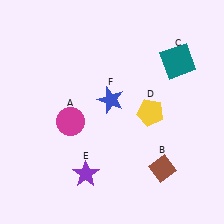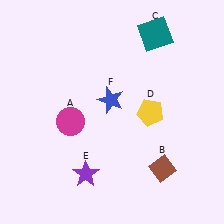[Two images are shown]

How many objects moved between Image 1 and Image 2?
1 object moved between the two images.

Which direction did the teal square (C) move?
The teal square (C) moved up.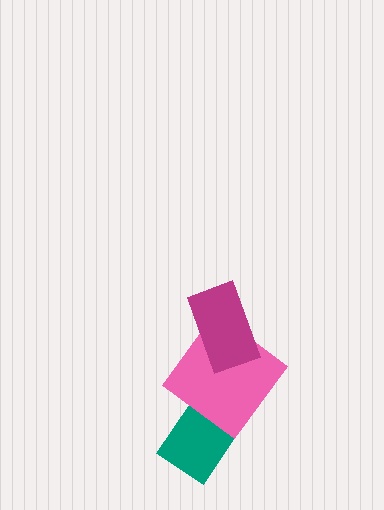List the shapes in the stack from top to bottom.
From top to bottom: the magenta rectangle, the pink diamond, the teal rectangle.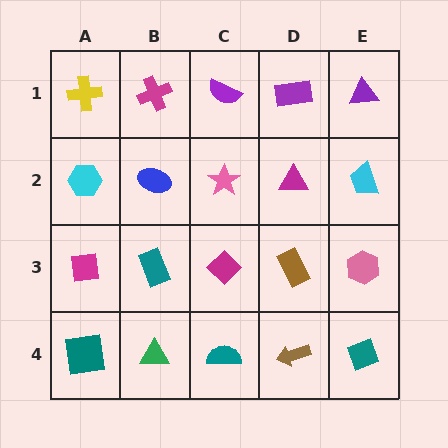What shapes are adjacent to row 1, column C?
A pink star (row 2, column C), a magenta cross (row 1, column B), a purple rectangle (row 1, column D).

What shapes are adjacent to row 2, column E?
A purple triangle (row 1, column E), a pink hexagon (row 3, column E), a magenta triangle (row 2, column D).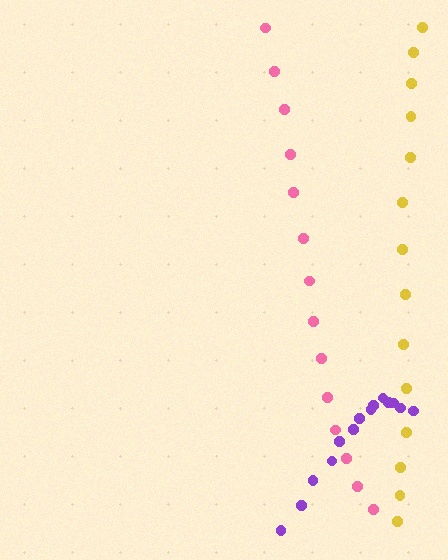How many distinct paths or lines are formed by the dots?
There are 3 distinct paths.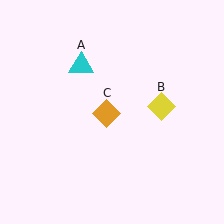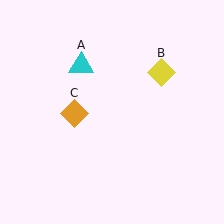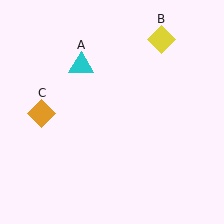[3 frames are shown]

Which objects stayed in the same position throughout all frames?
Cyan triangle (object A) remained stationary.